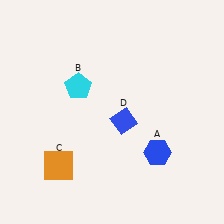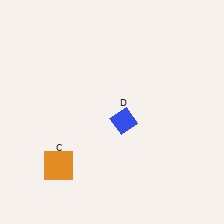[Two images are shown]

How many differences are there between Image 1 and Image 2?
There are 2 differences between the two images.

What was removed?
The cyan pentagon (B), the blue hexagon (A) were removed in Image 2.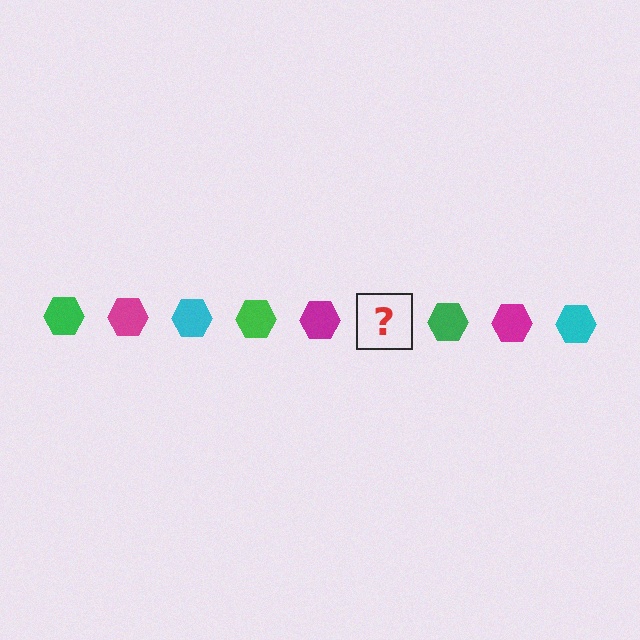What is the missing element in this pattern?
The missing element is a cyan hexagon.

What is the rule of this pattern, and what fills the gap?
The rule is that the pattern cycles through green, magenta, cyan hexagons. The gap should be filled with a cyan hexagon.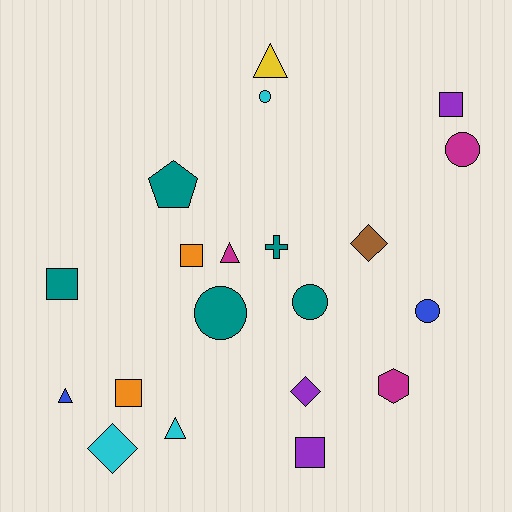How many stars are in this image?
There are no stars.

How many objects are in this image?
There are 20 objects.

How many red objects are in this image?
There are no red objects.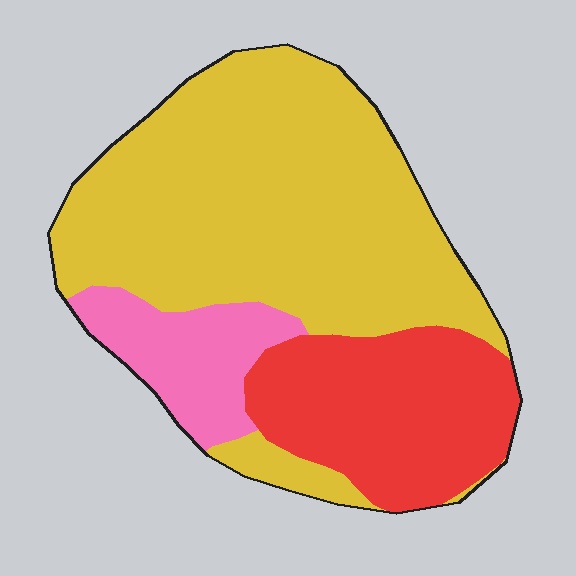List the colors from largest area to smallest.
From largest to smallest: yellow, red, pink.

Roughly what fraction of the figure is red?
Red takes up about one quarter (1/4) of the figure.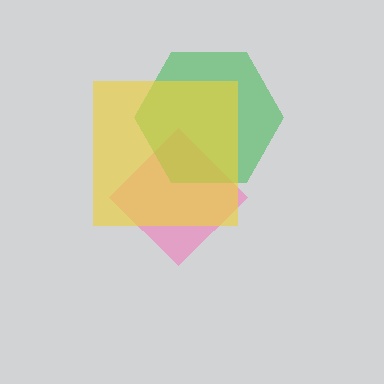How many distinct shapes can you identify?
There are 3 distinct shapes: a pink diamond, a green hexagon, a yellow square.